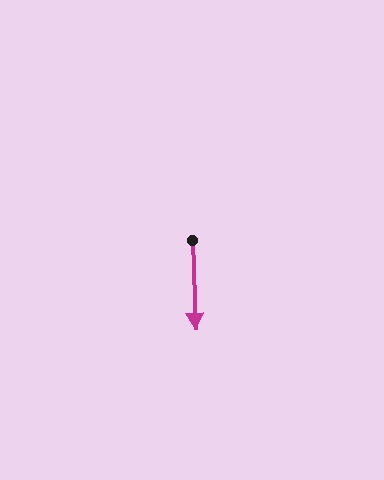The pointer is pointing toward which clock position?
Roughly 6 o'clock.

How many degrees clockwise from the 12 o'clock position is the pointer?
Approximately 178 degrees.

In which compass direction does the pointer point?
South.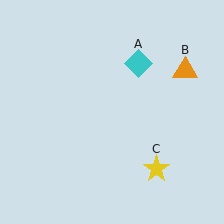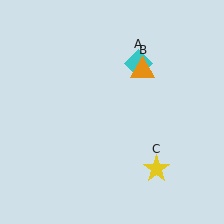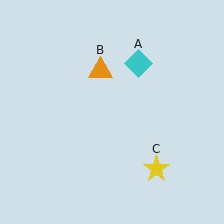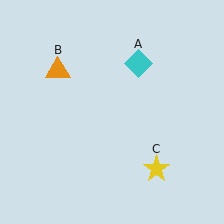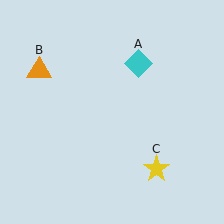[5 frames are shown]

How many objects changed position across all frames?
1 object changed position: orange triangle (object B).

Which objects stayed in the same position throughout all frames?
Cyan diamond (object A) and yellow star (object C) remained stationary.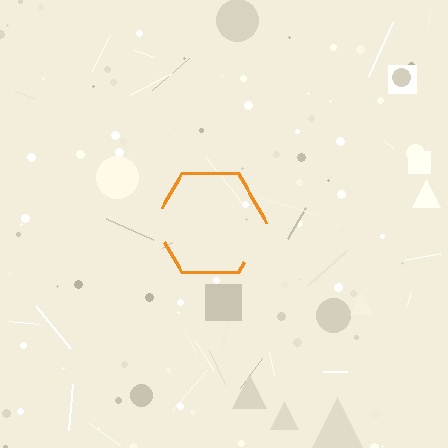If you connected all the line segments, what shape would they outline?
They would outline a hexagon.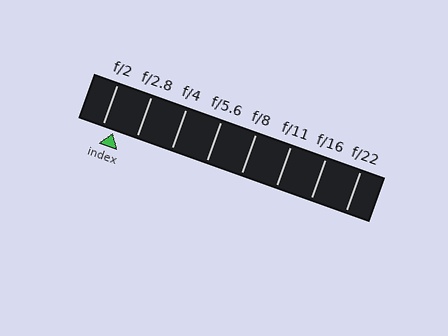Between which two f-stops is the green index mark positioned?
The index mark is between f/2 and f/2.8.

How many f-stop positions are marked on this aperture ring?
There are 8 f-stop positions marked.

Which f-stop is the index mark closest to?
The index mark is closest to f/2.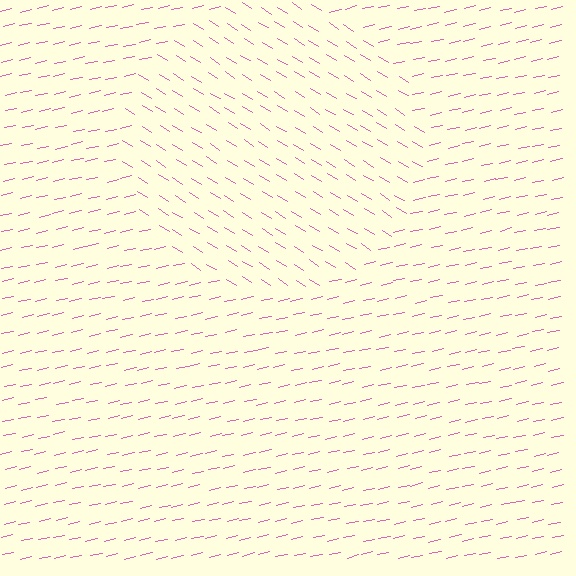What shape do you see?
I see a circle.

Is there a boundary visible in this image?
Yes, there is a texture boundary formed by a change in line orientation.